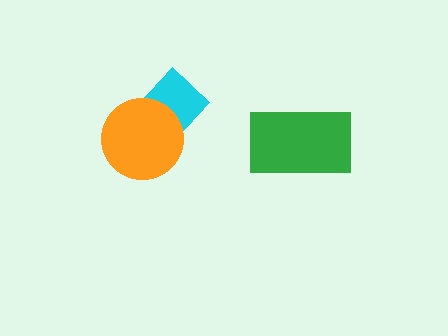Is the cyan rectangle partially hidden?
Yes, it is partially covered by another shape.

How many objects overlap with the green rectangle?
0 objects overlap with the green rectangle.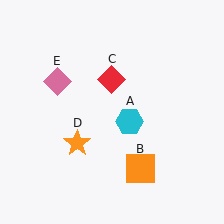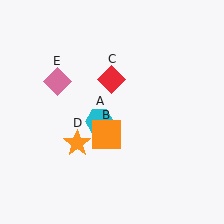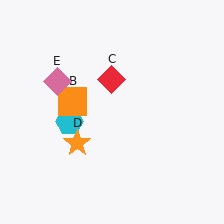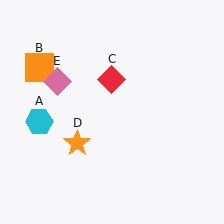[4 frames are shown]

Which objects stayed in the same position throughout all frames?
Red diamond (object C) and orange star (object D) and pink diamond (object E) remained stationary.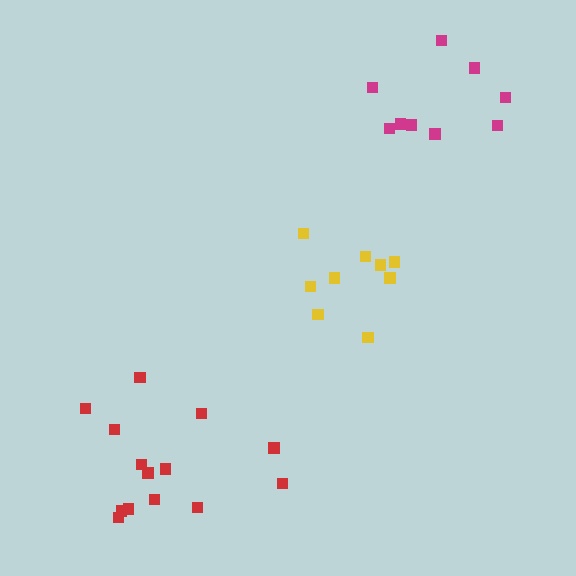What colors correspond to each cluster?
The clusters are colored: yellow, magenta, red.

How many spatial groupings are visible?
There are 3 spatial groupings.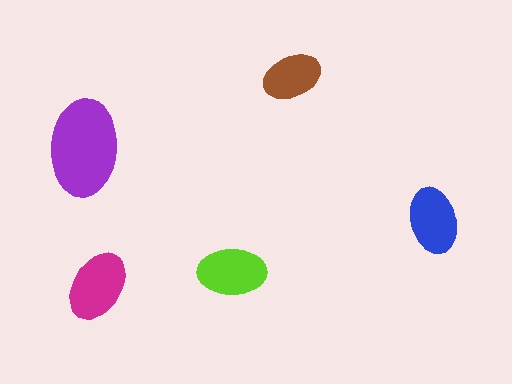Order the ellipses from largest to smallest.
the purple one, the magenta one, the lime one, the blue one, the brown one.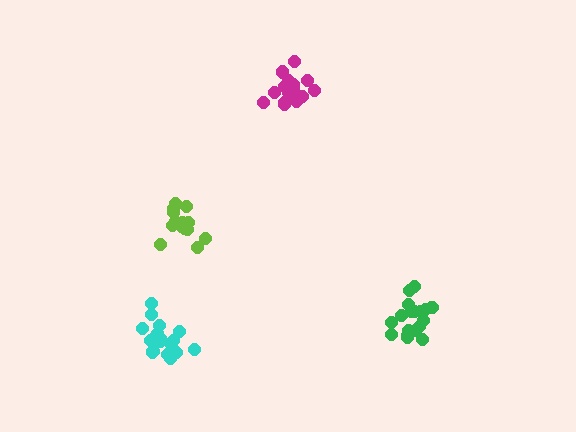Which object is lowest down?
The cyan cluster is bottommost.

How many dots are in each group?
Group 1: 18 dots, Group 2: 14 dots, Group 3: 18 dots, Group 4: 18 dots (68 total).